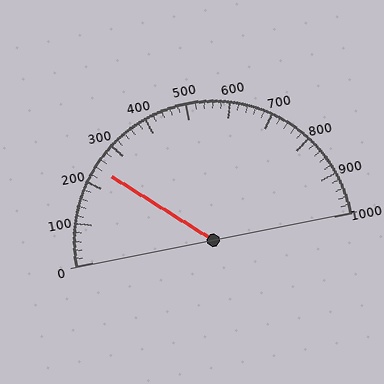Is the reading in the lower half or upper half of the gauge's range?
The reading is in the lower half of the range (0 to 1000).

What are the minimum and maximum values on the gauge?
The gauge ranges from 0 to 1000.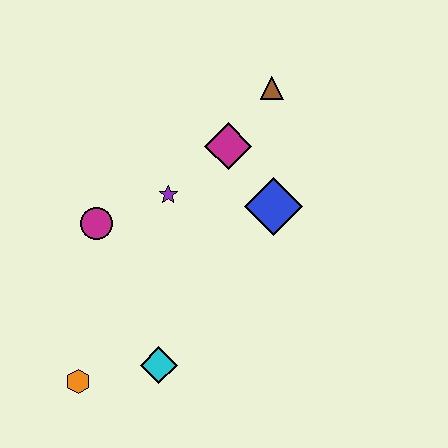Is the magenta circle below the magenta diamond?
Yes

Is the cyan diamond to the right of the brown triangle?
No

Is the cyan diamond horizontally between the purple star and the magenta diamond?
No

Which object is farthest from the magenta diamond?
The orange hexagon is farthest from the magenta diamond.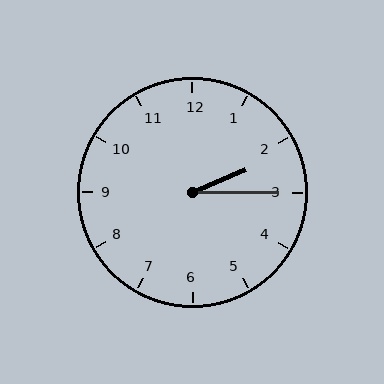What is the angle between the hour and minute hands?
Approximately 22 degrees.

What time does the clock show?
2:15.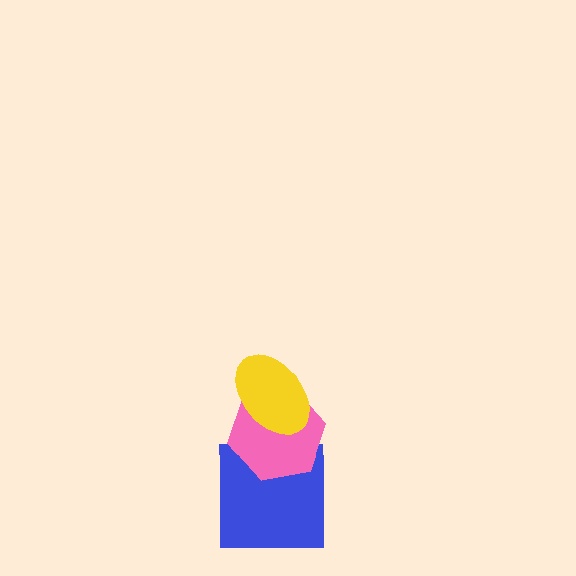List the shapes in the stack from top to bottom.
From top to bottom: the yellow ellipse, the pink hexagon, the blue square.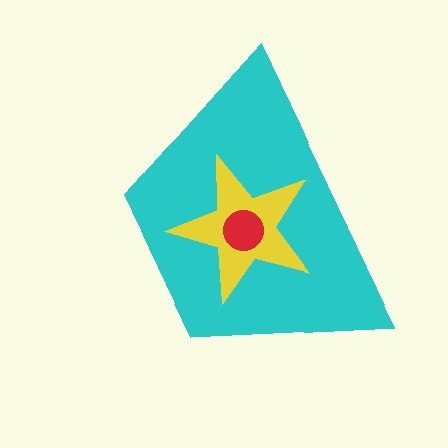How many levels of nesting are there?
3.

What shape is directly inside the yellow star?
The red circle.